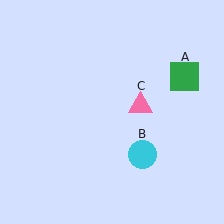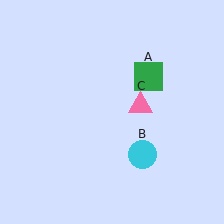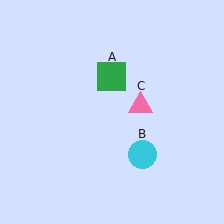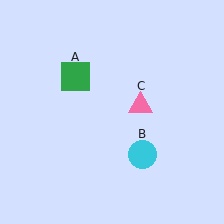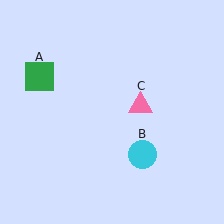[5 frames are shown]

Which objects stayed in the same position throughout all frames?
Cyan circle (object B) and pink triangle (object C) remained stationary.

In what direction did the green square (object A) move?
The green square (object A) moved left.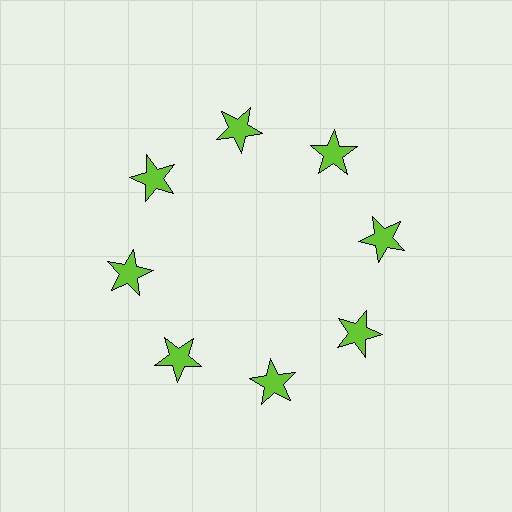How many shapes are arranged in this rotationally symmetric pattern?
There are 8 shapes, arranged in 8 groups of 1.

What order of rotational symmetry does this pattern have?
This pattern has 8-fold rotational symmetry.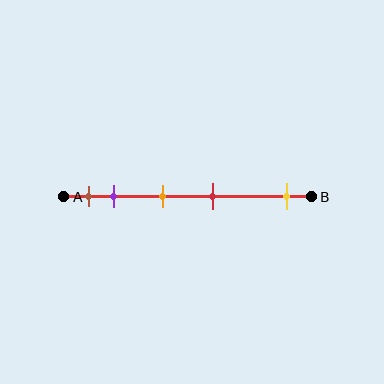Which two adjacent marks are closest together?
The brown and purple marks are the closest adjacent pair.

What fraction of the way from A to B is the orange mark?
The orange mark is approximately 40% (0.4) of the way from A to B.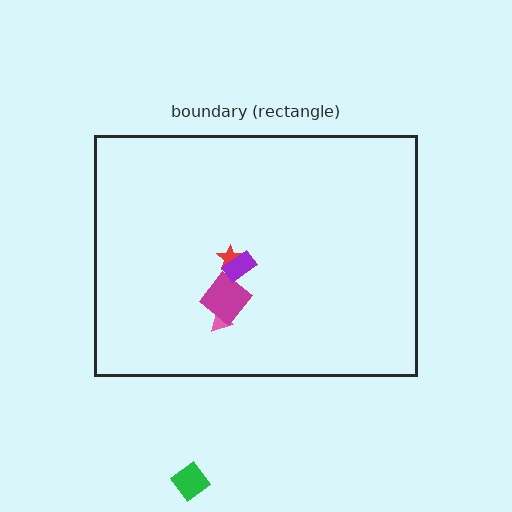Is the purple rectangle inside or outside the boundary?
Inside.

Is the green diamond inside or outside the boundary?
Outside.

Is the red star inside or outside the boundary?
Inside.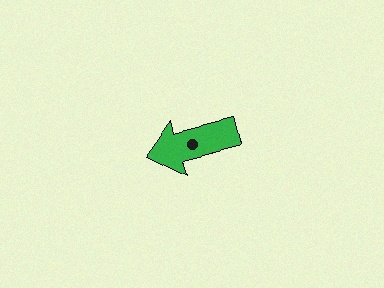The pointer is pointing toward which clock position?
Roughly 9 o'clock.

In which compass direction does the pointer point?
West.